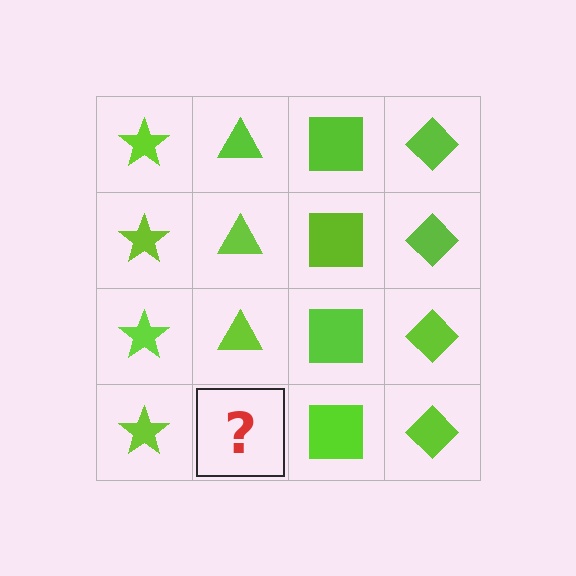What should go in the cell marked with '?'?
The missing cell should contain a lime triangle.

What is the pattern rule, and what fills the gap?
The rule is that each column has a consistent shape. The gap should be filled with a lime triangle.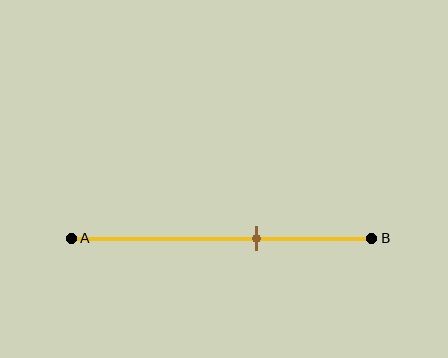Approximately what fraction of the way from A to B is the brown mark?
The brown mark is approximately 60% of the way from A to B.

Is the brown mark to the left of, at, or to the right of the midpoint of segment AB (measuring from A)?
The brown mark is to the right of the midpoint of segment AB.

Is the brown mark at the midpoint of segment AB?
No, the mark is at about 60% from A, not at the 50% midpoint.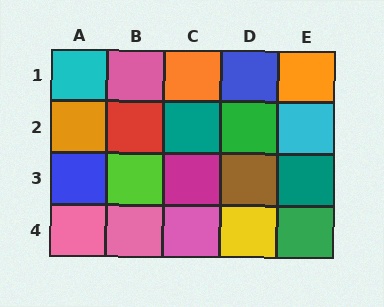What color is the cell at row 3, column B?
Lime.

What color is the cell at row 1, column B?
Pink.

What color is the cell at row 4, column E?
Green.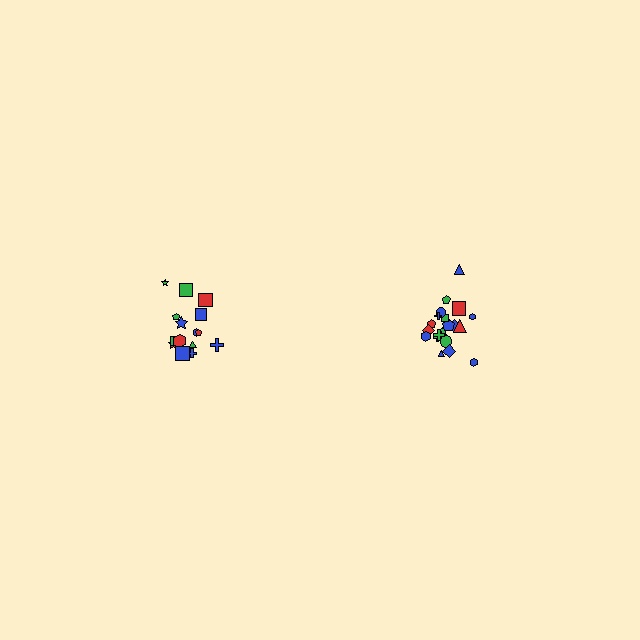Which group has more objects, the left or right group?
The right group.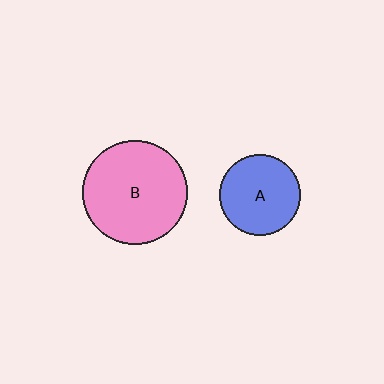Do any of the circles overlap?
No, none of the circles overlap.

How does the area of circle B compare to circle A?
Approximately 1.7 times.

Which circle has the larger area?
Circle B (pink).